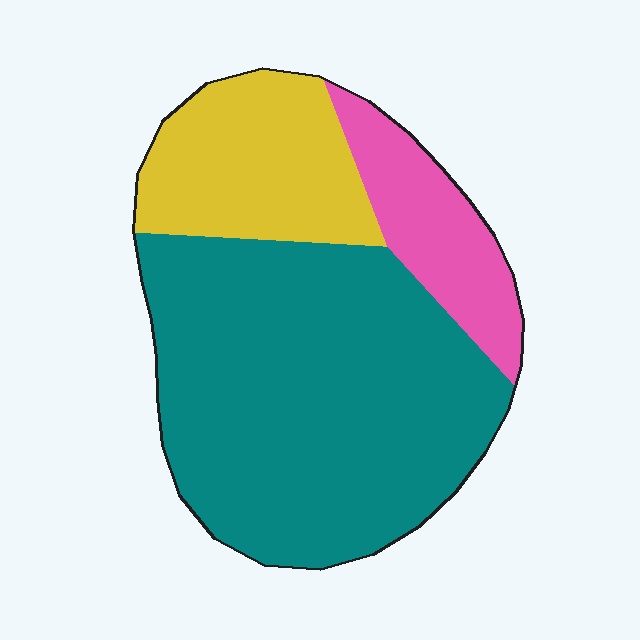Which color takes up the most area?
Teal, at roughly 65%.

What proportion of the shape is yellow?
Yellow covers roughly 20% of the shape.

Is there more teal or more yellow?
Teal.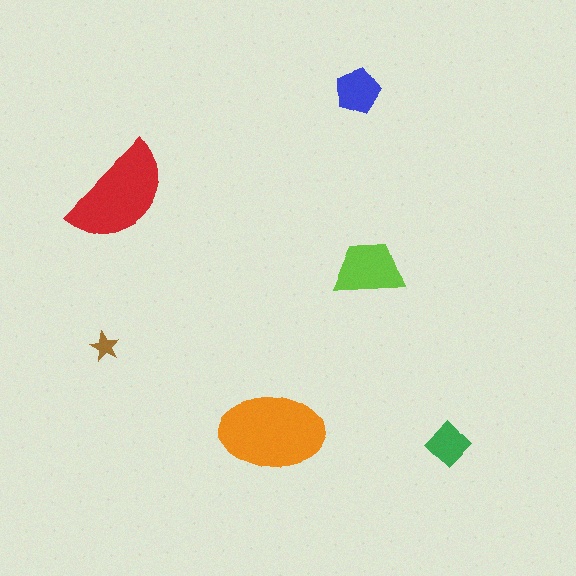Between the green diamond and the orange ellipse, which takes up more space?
The orange ellipse.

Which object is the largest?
The orange ellipse.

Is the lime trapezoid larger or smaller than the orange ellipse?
Smaller.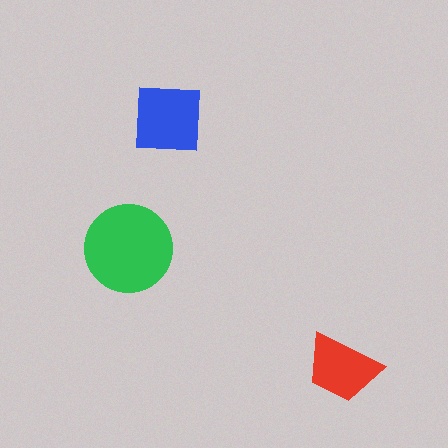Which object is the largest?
The green circle.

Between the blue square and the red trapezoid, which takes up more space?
The blue square.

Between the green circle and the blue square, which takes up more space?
The green circle.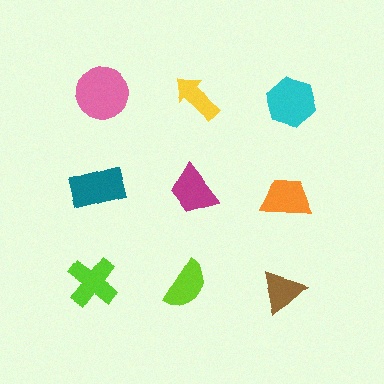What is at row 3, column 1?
A lime cross.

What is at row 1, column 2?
A yellow arrow.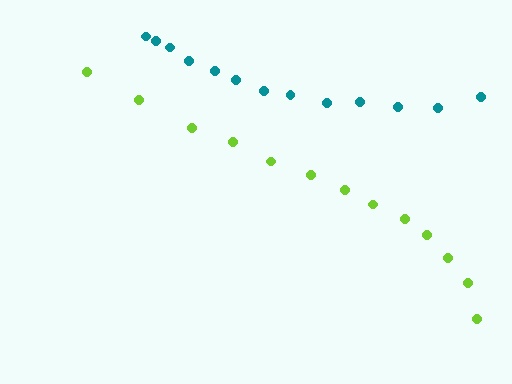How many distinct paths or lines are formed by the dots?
There are 2 distinct paths.